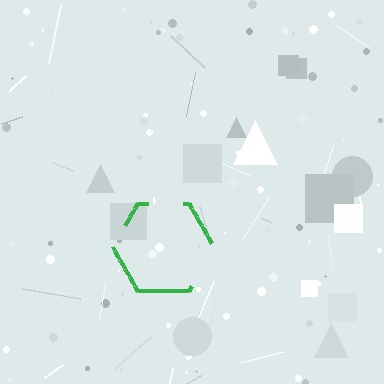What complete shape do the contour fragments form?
The contour fragments form a hexagon.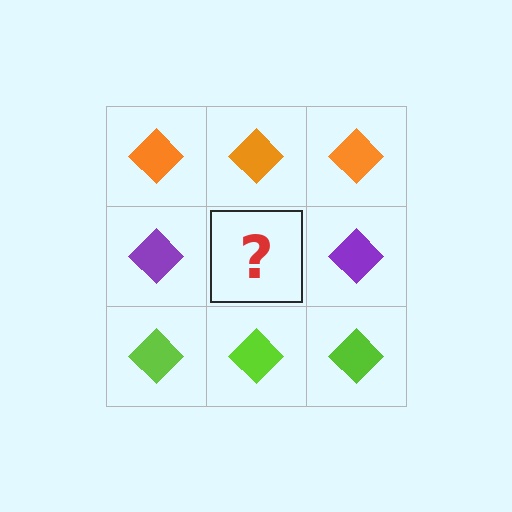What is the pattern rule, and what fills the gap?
The rule is that each row has a consistent color. The gap should be filled with a purple diamond.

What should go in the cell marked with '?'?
The missing cell should contain a purple diamond.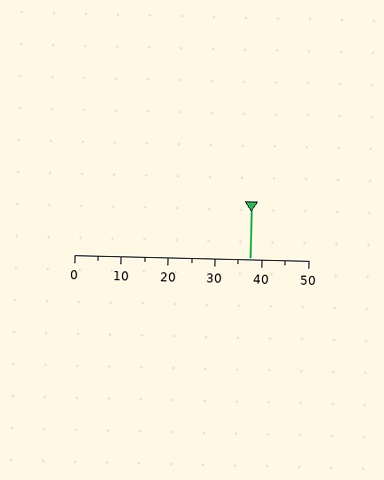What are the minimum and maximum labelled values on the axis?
The axis runs from 0 to 50.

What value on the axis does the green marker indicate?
The marker indicates approximately 37.5.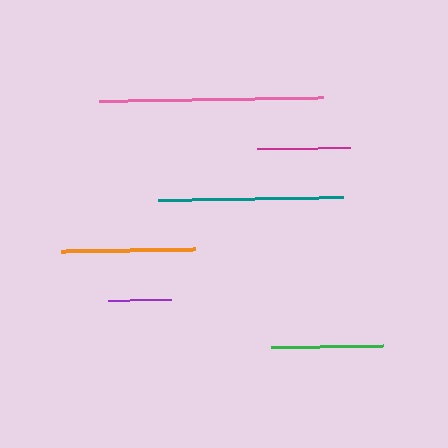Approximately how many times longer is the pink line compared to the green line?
The pink line is approximately 2.0 times the length of the green line.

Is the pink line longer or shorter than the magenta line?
The pink line is longer than the magenta line.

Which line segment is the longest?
The pink line is the longest at approximately 223 pixels.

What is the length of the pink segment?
The pink segment is approximately 223 pixels long.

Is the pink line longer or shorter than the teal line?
The pink line is longer than the teal line.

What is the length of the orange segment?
The orange segment is approximately 134 pixels long.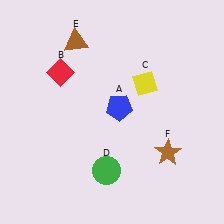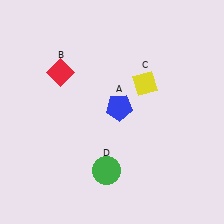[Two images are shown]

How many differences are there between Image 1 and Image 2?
There are 2 differences between the two images.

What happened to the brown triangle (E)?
The brown triangle (E) was removed in Image 2. It was in the top-left area of Image 1.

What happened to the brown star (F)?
The brown star (F) was removed in Image 2. It was in the bottom-right area of Image 1.